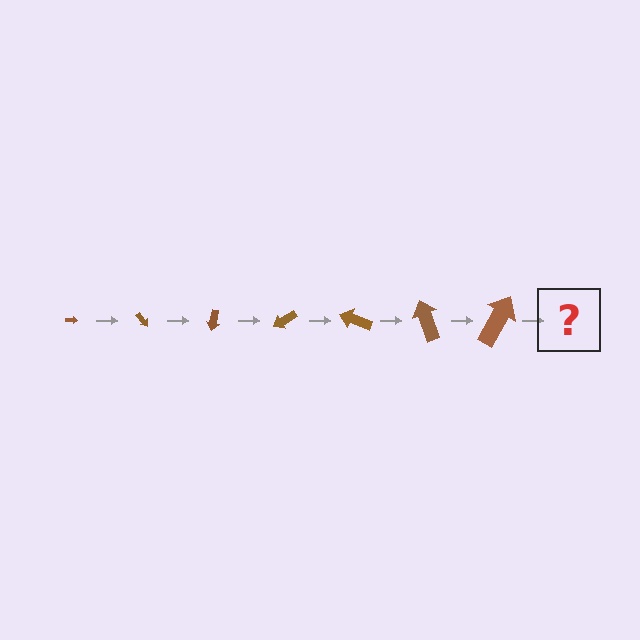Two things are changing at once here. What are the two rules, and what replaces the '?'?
The two rules are that the arrow grows larger each step and it rotates 50 degrees each step. The '?' should be an arrow, larger than the previous one and rotated 350 degrees from the start.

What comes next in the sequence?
The next element should be an arrow, larger than the previous one and rotated 350 degrees from the start.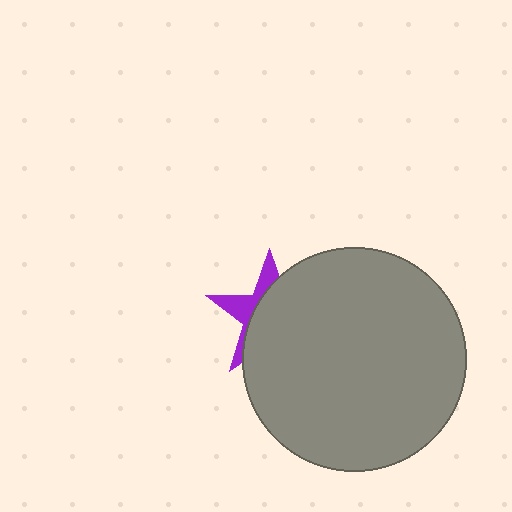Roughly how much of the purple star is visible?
A small part of it is visible (roughly 31%).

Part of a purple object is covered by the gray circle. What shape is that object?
It is a star.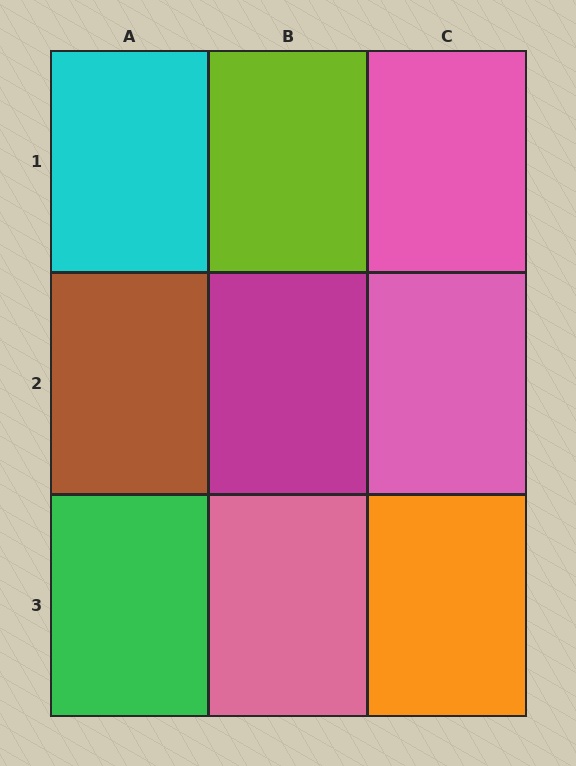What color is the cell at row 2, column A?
Brown.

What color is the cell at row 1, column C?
Pink.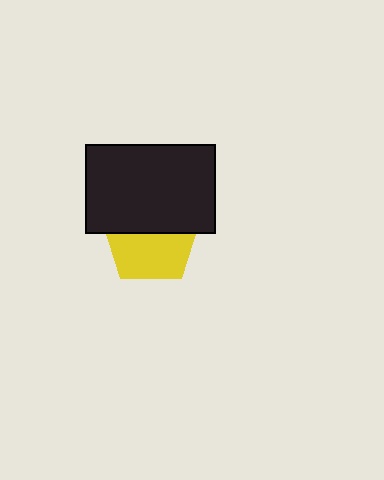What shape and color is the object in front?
The object in front is a black rectangle.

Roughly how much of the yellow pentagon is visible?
About half of it is visible (roughly 54%).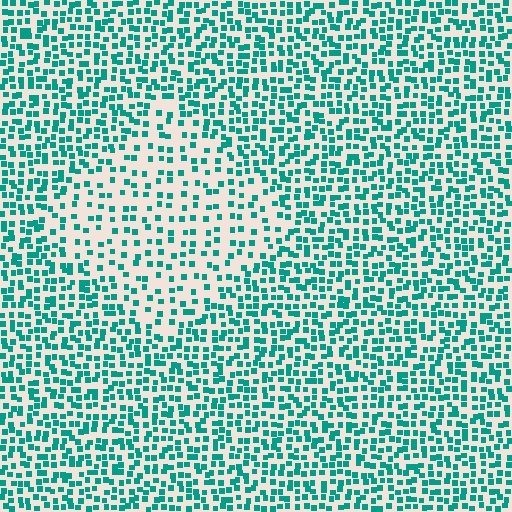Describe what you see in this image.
The image contains small teal elements arranged at two different densities. A diamond-shaped region is visible where the elements are less densely packed than the surrounding area.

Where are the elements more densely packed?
The elements are more densely packed outside the diamond boundary.